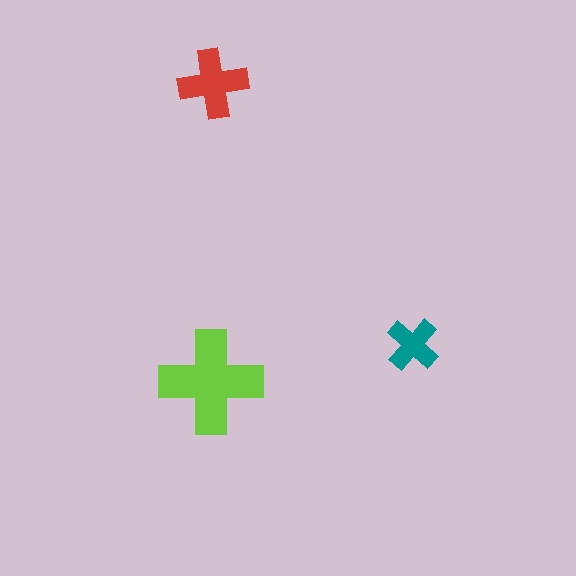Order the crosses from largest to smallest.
the lime one, the red one, the teal one.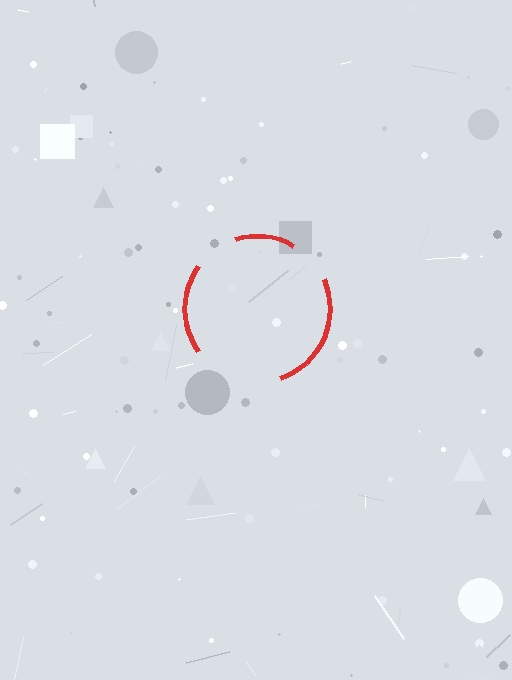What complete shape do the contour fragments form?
The contour fragments form a circle.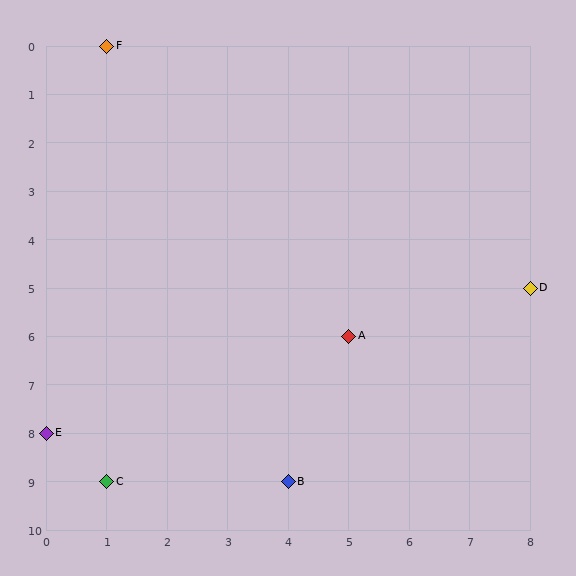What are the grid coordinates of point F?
Point F is at grid coordinates (1, 0).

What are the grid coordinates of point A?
Point A is at grid coordinates (5, 6).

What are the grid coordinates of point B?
Point B is at grid coordinates (4, 9).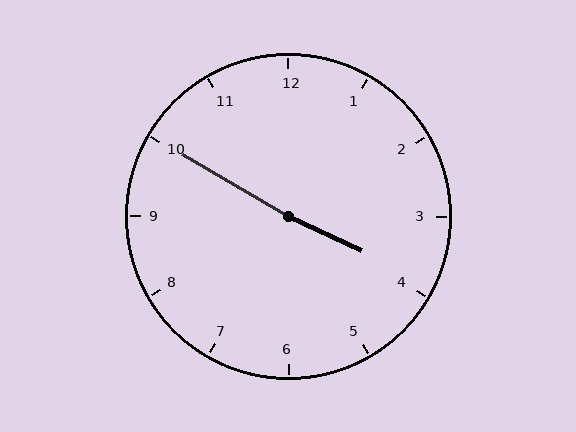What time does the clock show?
3:50.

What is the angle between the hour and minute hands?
Approximately 175 degrees.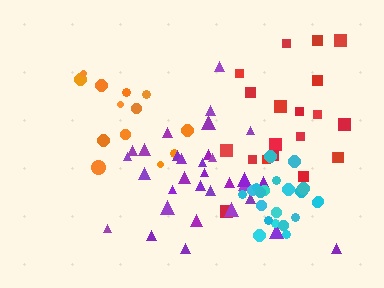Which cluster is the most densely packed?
Cyan.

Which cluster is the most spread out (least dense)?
Orange.